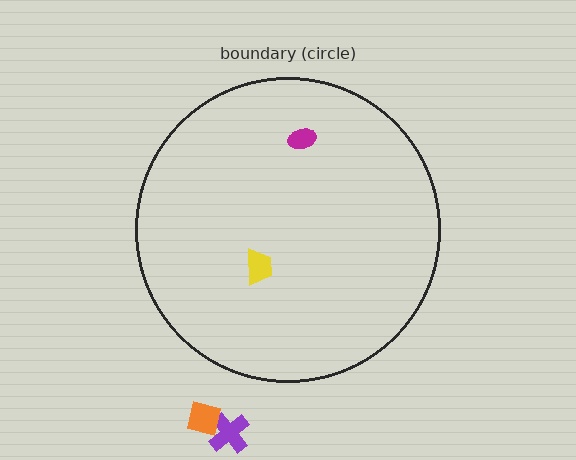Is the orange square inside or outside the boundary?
Outside.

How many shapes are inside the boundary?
2 inside, 2 outside.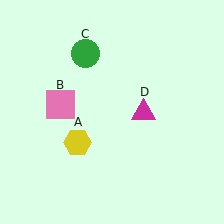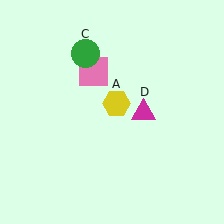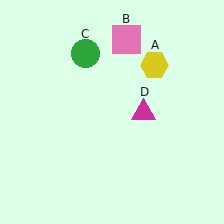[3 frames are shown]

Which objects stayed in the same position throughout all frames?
Green circle (object C) and magenta triangle (object D) remained stationary.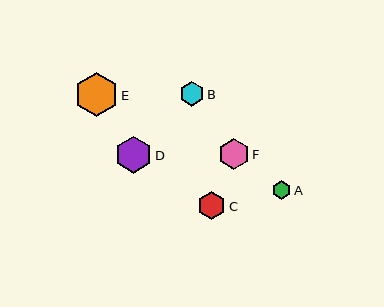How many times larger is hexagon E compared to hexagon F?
Hexagon E is approximately 1.4 times the size of hexagon F.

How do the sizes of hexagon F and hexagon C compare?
Hexagon F and hexagon C are approximately the same size.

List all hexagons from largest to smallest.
From largest to smallest: E, D, F, C, B, A.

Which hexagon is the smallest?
Hexagon A is the smallest with a size of approximately 19 pixels.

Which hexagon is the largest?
Hexagon E is the largest with a size of approximately 44 pixels.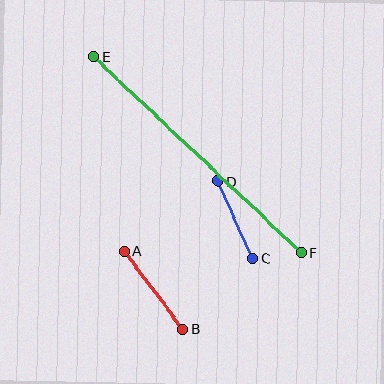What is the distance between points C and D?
The distance is approximately 85 pixels.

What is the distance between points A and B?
The distance is approximately 98 pixels.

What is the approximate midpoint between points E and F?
The midpoint is at approximately (197, 155) pixels.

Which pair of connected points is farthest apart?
Points E and F are farthest apart.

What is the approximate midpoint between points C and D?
The midpoint is at approximately (235, 220) pixels.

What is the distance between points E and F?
The distance is approximately 286 pixels.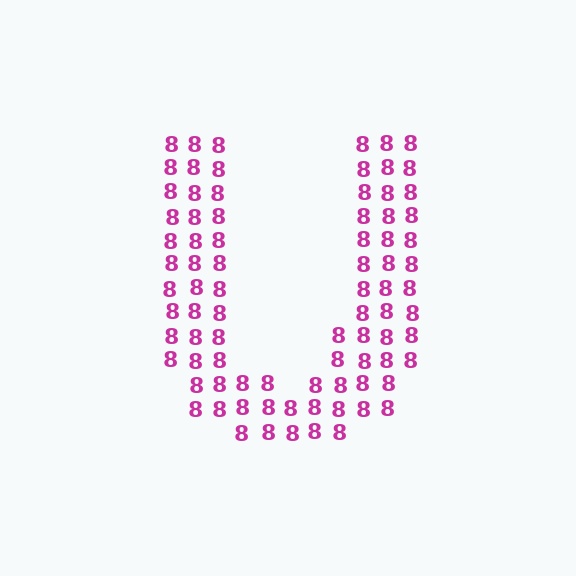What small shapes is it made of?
It is made of small digit 8's.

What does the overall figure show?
The overall figure shows the letter U.